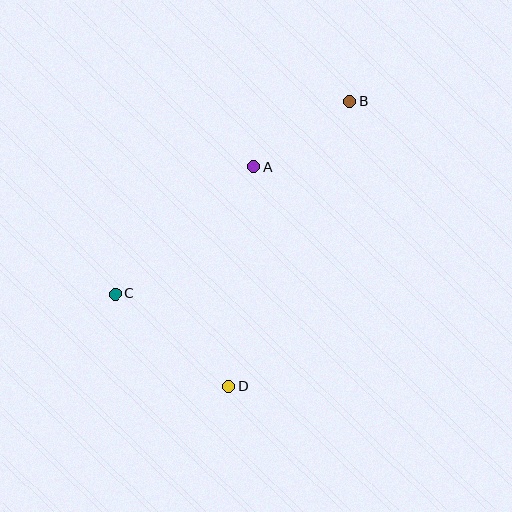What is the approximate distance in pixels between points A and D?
The distance between A and D is approximately 221 pixels.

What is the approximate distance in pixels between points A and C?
The distance between A and C is approximately 188 pixels.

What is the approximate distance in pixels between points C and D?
The distance between C and D is approximately 147 pixels.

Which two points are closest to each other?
Points A and B are closest to each other.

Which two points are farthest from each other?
Points B and D are farthest from each other.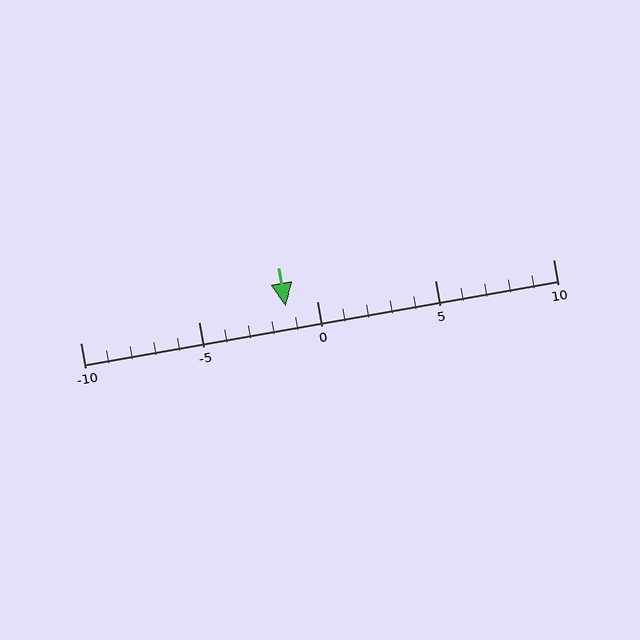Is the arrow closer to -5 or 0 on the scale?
The arrow is closer to 0.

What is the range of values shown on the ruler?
The ruler shows values from -10 to 10.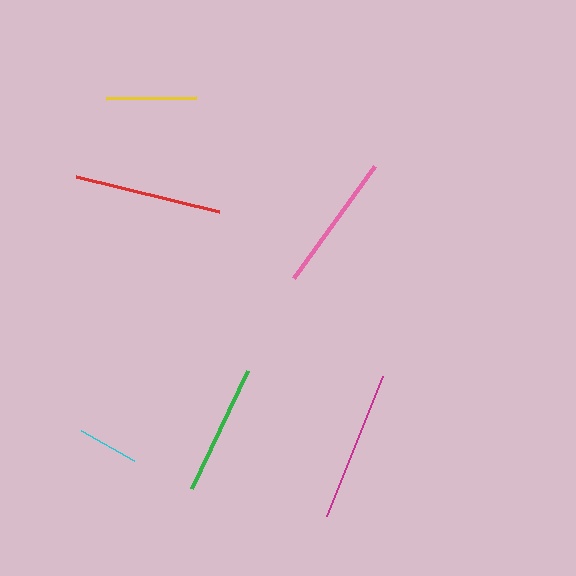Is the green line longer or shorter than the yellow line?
The green line is longer than the yellow line.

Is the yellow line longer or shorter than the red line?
The red line is longer than the yellow line.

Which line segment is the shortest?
The cyan line is the shortest at approximately 61 pixels.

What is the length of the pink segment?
The pink segment is approximately 138 pixels long.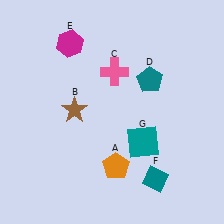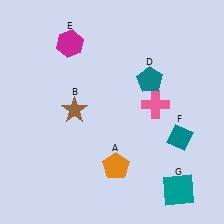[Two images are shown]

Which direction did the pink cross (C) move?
The pink cross (C) moved right.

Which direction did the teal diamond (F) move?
The teal diamond (F) moved up.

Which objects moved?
The objects that moved are: the pink cross (C), the teal diamond (F), the teal square (G).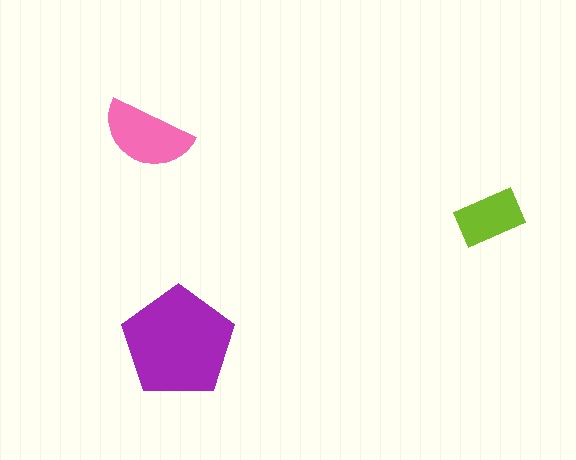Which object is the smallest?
The lime rectangle.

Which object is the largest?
The purple pentagon.